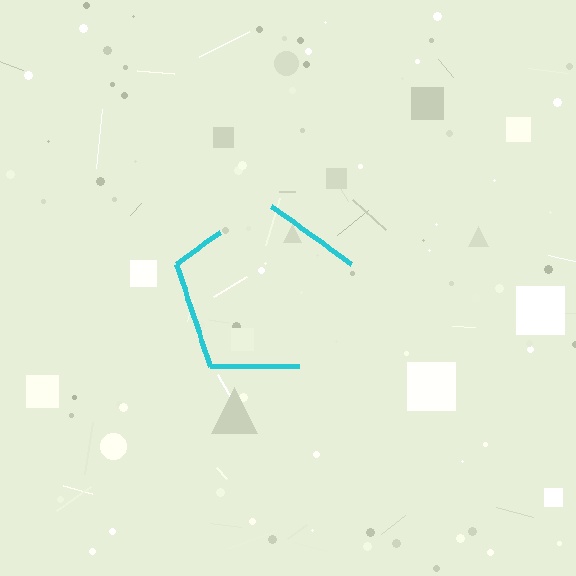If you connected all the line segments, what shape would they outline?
They would outline a pentagon.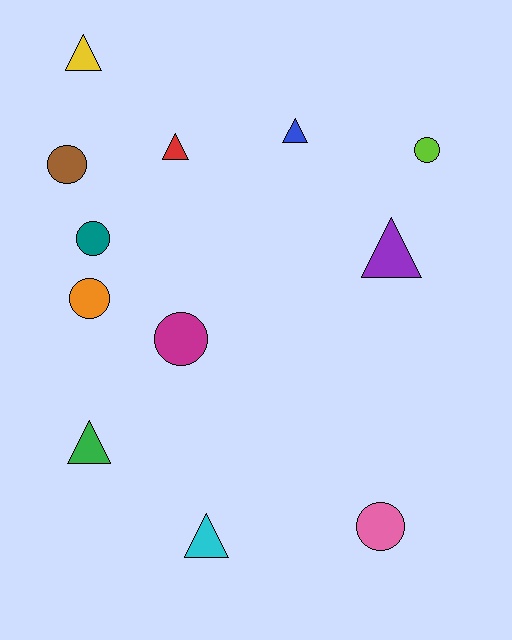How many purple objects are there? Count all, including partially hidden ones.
There is 1 purple object.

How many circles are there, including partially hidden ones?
There are 6 circles.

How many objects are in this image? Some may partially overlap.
There are 12 objects.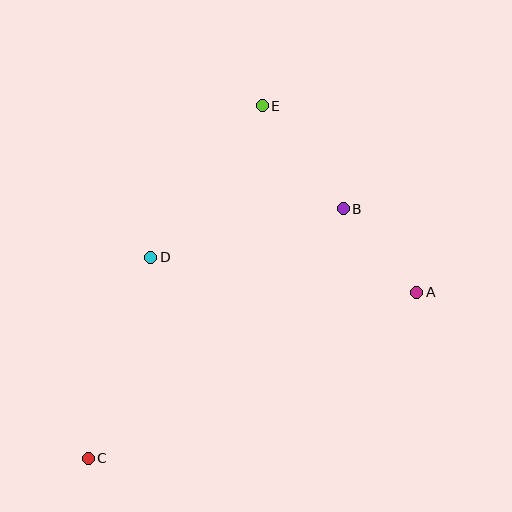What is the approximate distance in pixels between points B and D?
The distance between B and D is approximately 198 pixels.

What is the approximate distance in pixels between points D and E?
The distance between D and E is approximately 189 pixels.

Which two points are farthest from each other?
Points C and E are farthest from each other.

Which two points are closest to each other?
Points A and B are closest to each other.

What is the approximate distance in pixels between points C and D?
The distance between C and D is approximately 211 pixels.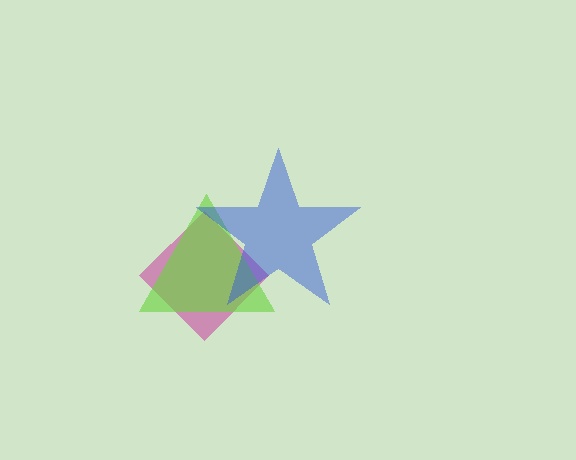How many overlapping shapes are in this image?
There are 3 overlapping shapes in the image.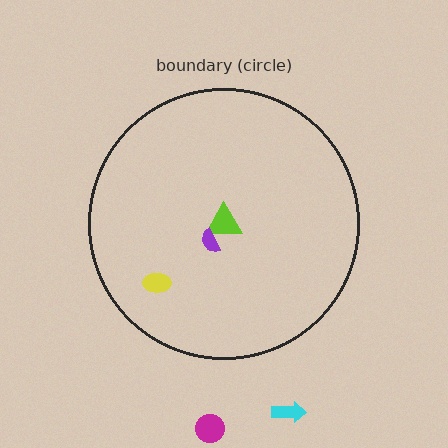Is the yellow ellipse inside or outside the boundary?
Inside.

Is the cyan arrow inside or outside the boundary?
Outside.